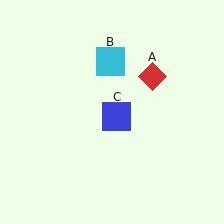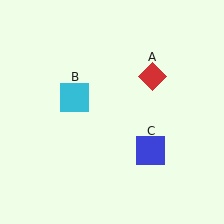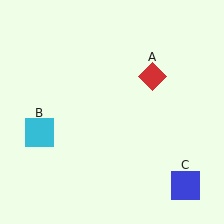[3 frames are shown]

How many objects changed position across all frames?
2 objects changed position: cyan square (object B), blue square (object C).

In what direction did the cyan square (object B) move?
The cyan square (object B) moved down and to the left.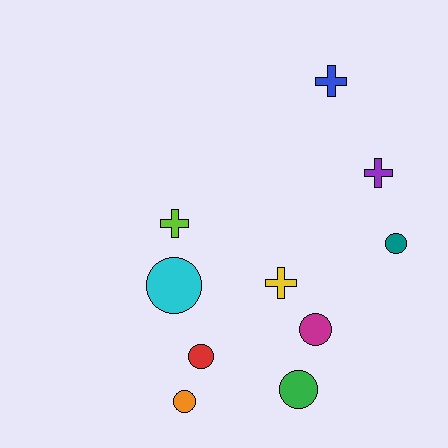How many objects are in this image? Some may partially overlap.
There are 10 objects.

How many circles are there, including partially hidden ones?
There are 6 circles.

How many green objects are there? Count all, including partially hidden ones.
There is 1 green object.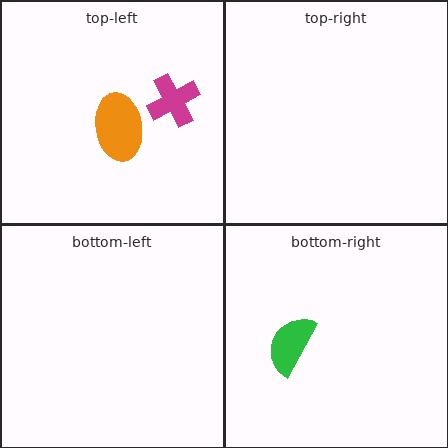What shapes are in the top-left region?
The orange ellipse, the magenta cross.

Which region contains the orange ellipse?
The top-left region.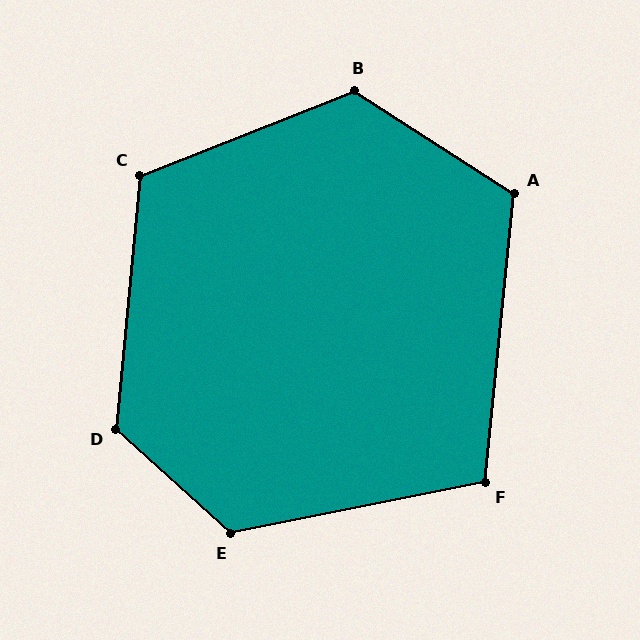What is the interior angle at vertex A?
Approximately 117 degrees (obtuse).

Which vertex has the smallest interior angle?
F, at approximately 107 degrees.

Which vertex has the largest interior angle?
D, at approximately 127 degrees.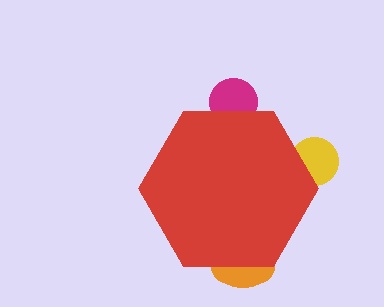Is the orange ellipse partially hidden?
Yes, the orange ellipse is partially hidden behind the red hexagon.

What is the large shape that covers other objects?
A red hexagon.